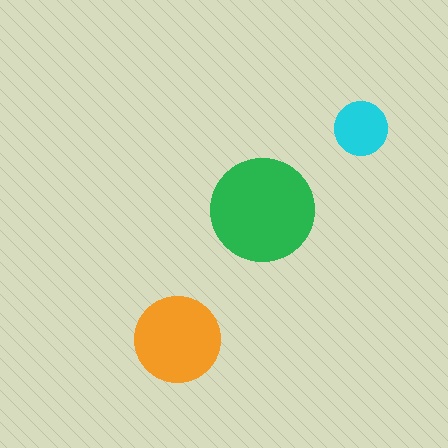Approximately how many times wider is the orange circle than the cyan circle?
About 1.5 times wider.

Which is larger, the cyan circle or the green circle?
The green one.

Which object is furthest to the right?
The cyan circle is rightmost.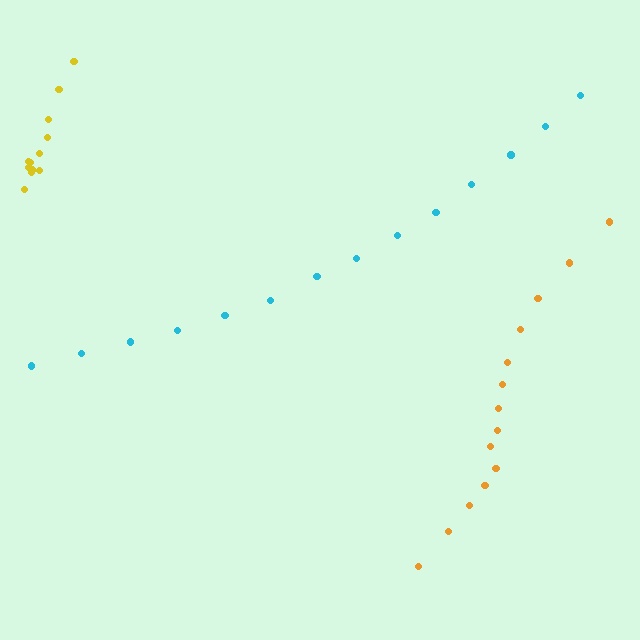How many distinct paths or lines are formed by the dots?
There are 3 distinct paths.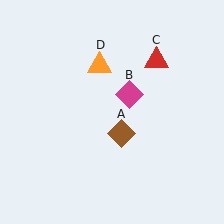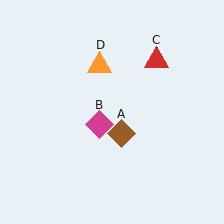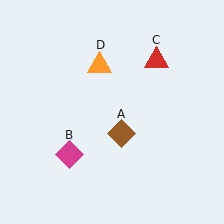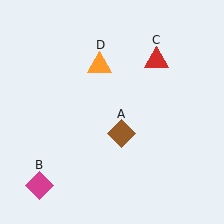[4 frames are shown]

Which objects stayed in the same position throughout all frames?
Brown diamond (object A) and red triangle (object C) and orange triangle (object D) remained stationary.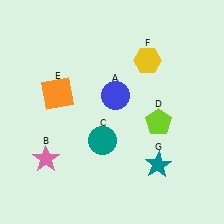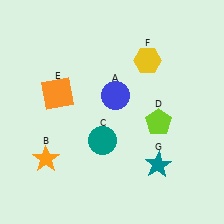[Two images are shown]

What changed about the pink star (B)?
In Image 1, B is pink. In Image 2, it changed to orange.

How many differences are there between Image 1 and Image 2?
There is 1 difference between the two images.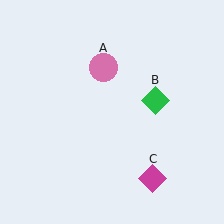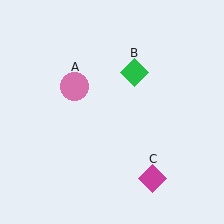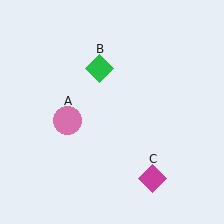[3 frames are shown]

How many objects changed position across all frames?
2 objects changed position: pink circle (object A), green diamond (object B).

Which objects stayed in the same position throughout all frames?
Magenta diamond (object C) remained stationary.